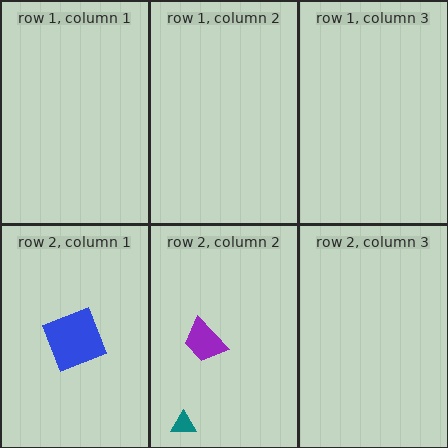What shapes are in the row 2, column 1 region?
The blue square.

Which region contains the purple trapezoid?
The row 2, column 2 region.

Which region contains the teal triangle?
The row 2, column 2 region.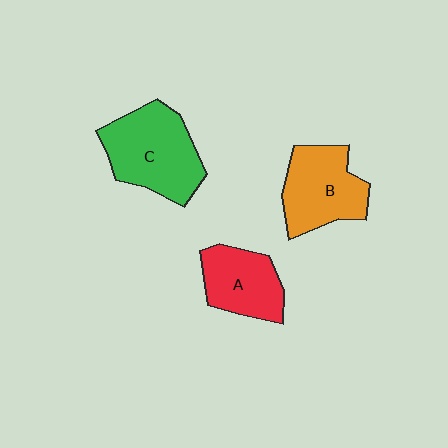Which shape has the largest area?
Shape C (green).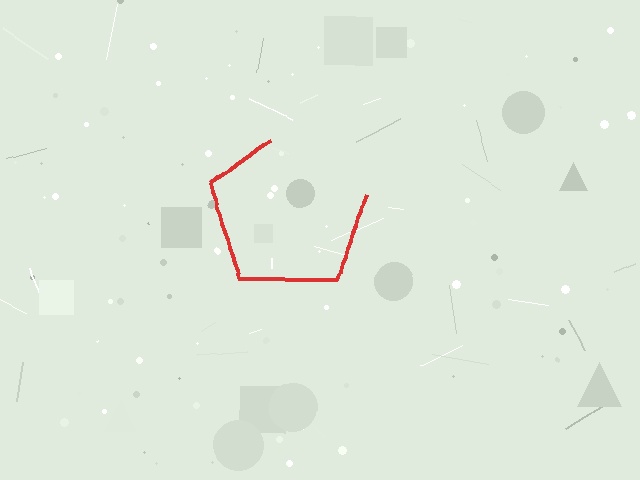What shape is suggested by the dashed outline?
The dashed outline suggests a pentagon.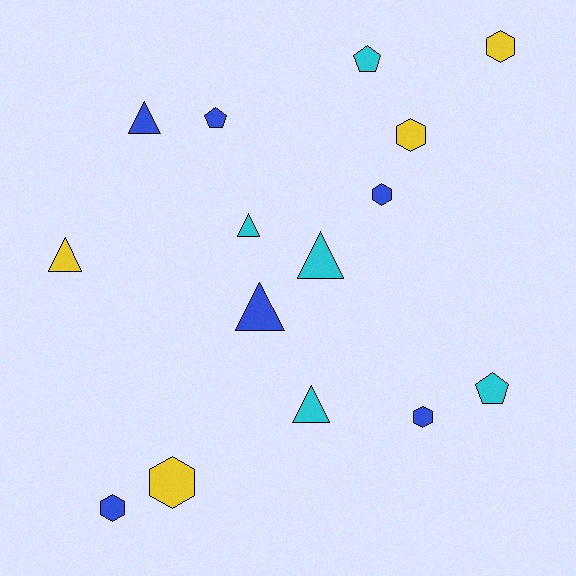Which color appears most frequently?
Blue, with 6 objects.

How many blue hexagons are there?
There are 3 blue hexagons.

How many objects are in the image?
There are 15 objects.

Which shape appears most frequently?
Hexagon, with 6 objects.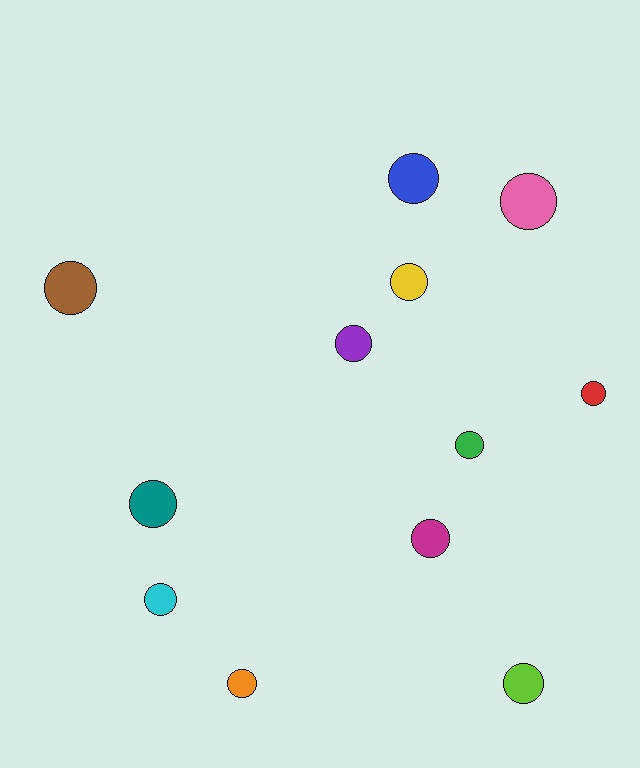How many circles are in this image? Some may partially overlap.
There are 12 circles.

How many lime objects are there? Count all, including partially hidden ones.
There is 1 lime object.